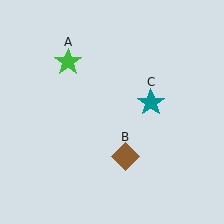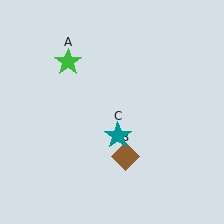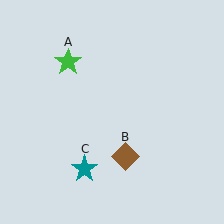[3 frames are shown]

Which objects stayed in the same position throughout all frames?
Green star (object A) and brown diamond (object B) remained stationary.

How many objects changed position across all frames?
1 object changed position: teal star (object C).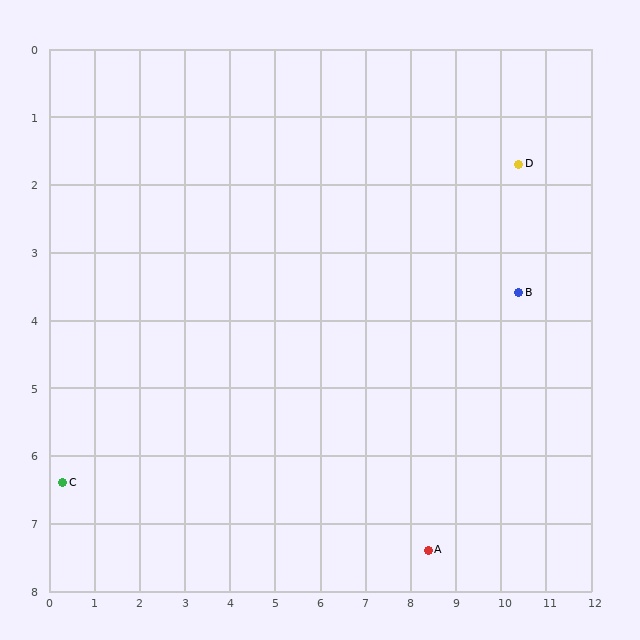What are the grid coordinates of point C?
Point C is at approximately (0.3, 6.4).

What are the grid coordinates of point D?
Point D is at approximately (10.4, 1.7).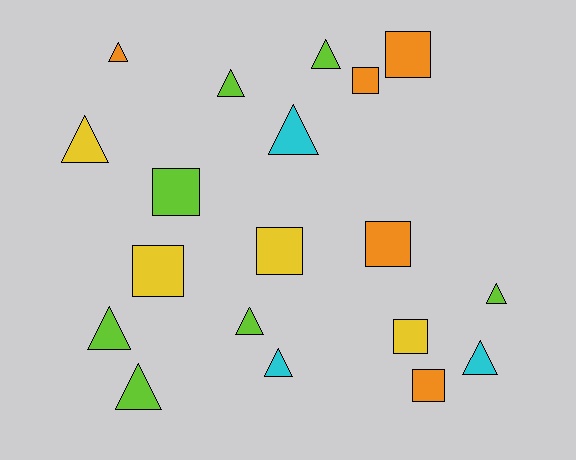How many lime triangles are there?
There are 6 lime triangles.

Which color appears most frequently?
Lime, with 7 objects.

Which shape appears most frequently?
Triangle, with 11 objects.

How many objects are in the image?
There are 19 objects.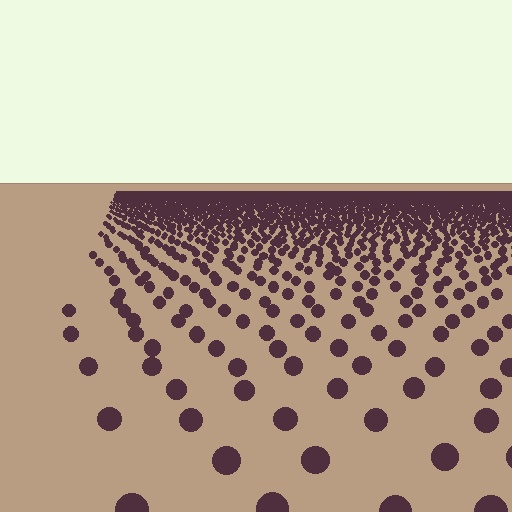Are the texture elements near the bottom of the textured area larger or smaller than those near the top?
Larger. Near the bottom, elements are closer to the viewer and appear at a bigger on-screen size.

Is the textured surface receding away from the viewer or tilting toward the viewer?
The surface is receding away from the viewer. Texture elements get smaller and denser toward the top.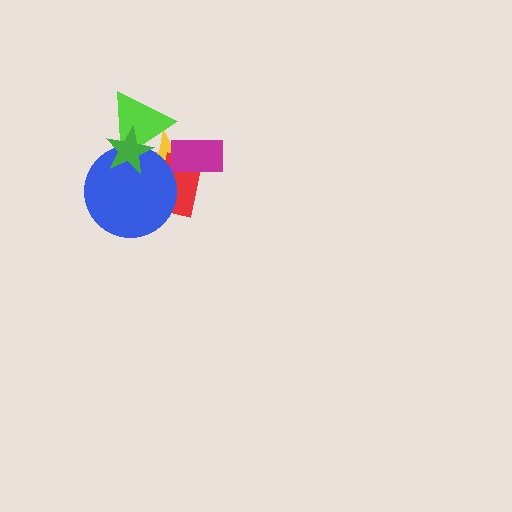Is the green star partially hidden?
No, no other shape covers it.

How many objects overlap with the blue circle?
4 objects overlap with the blue circle.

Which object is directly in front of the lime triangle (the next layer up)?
The blue circle is directly in front of the lime triangle.